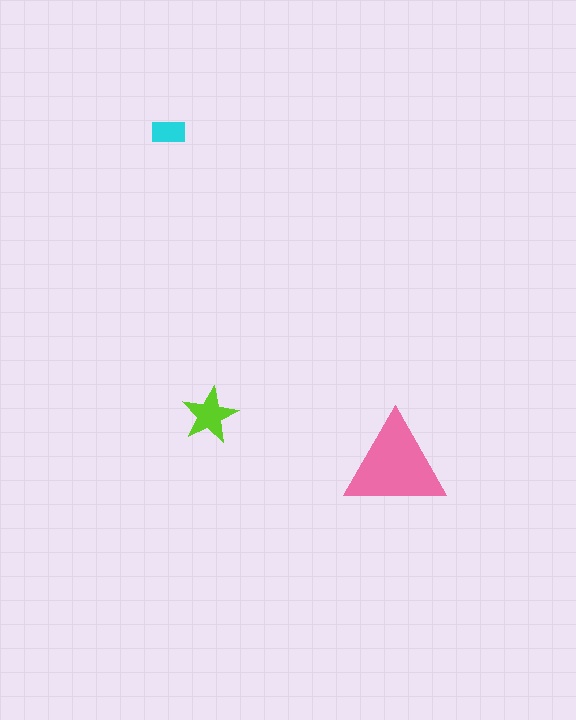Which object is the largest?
The pink triangle.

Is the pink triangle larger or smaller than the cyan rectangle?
Larger.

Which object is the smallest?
The cyan rectangle.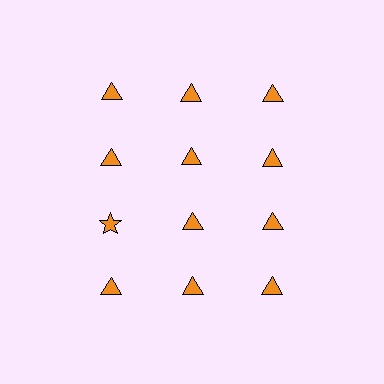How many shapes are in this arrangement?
There are 12 shapes arranged in a grid pattern.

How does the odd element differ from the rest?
It has a different shape: star instead of triangle.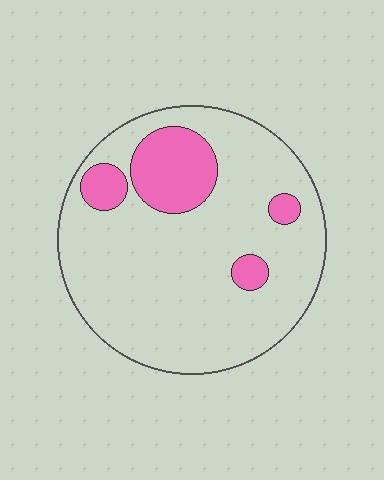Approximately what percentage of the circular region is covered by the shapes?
Approximately 15%.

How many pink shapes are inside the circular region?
4.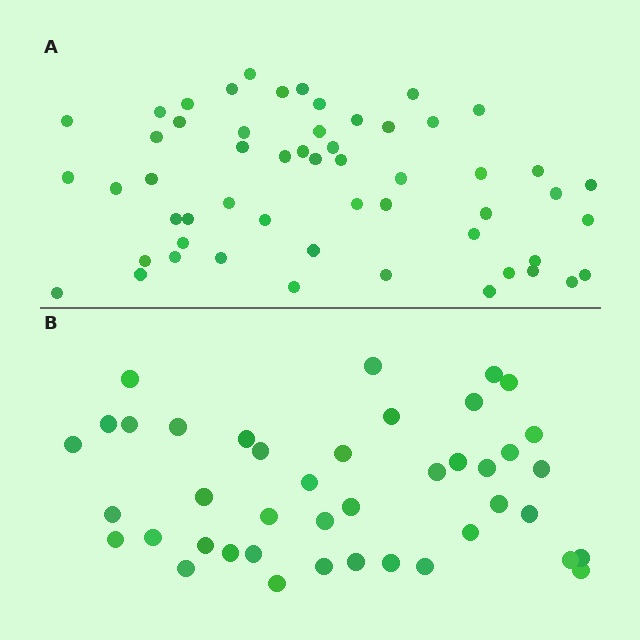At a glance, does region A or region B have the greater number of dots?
Region A (the top region) has more dots.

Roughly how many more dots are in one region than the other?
Region A has approximately 15 more dots than region B.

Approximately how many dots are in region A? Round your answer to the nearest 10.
About 60 dots. (The exact count is 55, which rounds to 60.)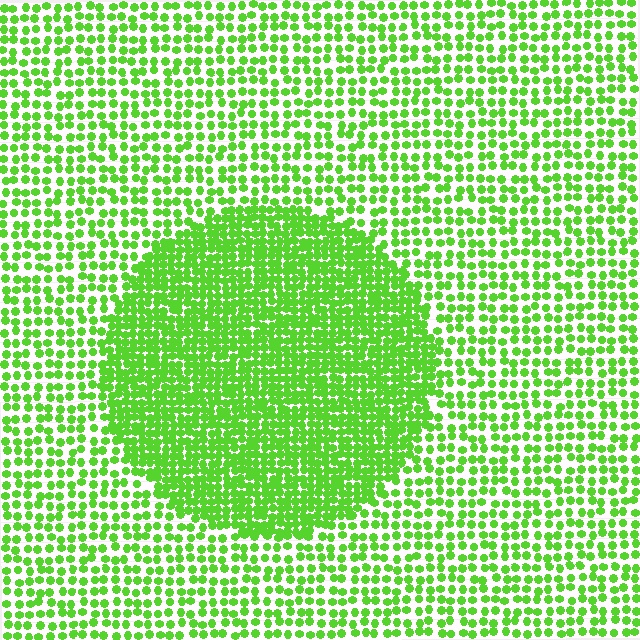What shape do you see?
I see a circle.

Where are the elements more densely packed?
The elements are more densely packed inside the circle boundary.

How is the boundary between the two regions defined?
The boundary is defined by a change in element density (approximately 2.0x ratio). All elements are the same color, size, and shape.